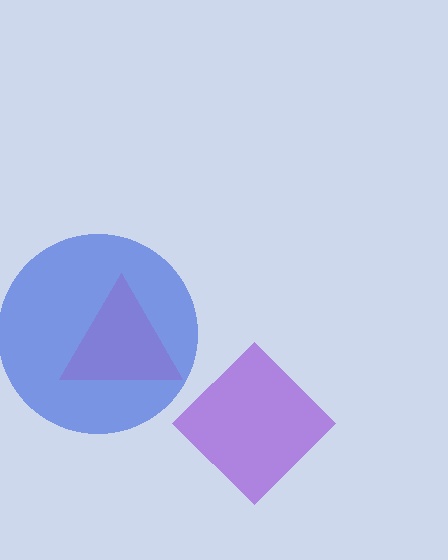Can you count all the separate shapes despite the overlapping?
Yes, there are 3 separate shapes.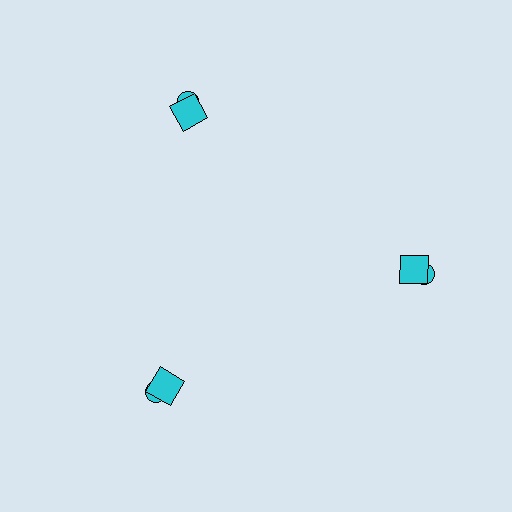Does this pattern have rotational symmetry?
Yes, this pattern has 3-fold rotational symmetry. It looks the same after rotating 120 degrees around the center.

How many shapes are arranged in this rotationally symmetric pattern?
There are 6 shapes, arranged in 3 groups of 2.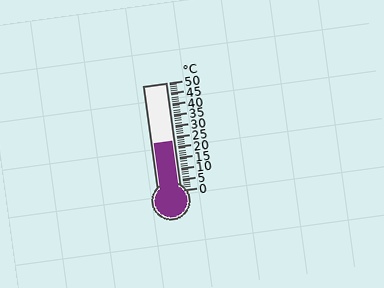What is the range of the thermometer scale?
The thermometer scale ranges from 0°C to 50°C.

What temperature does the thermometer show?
The thermometer shows approximately 23°C.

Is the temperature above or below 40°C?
The temperature is below 40°C.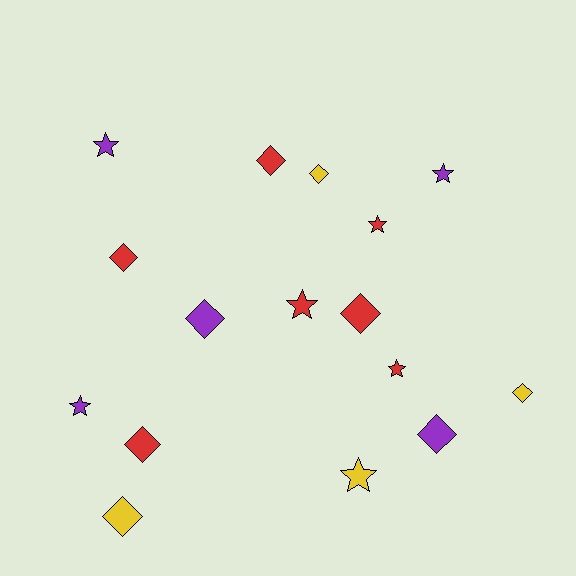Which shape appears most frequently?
Diamond, with 9 objects.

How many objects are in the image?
There are 16 objects.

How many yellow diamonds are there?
There are 3 yellow diamonds.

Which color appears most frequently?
Red, with 7 objects.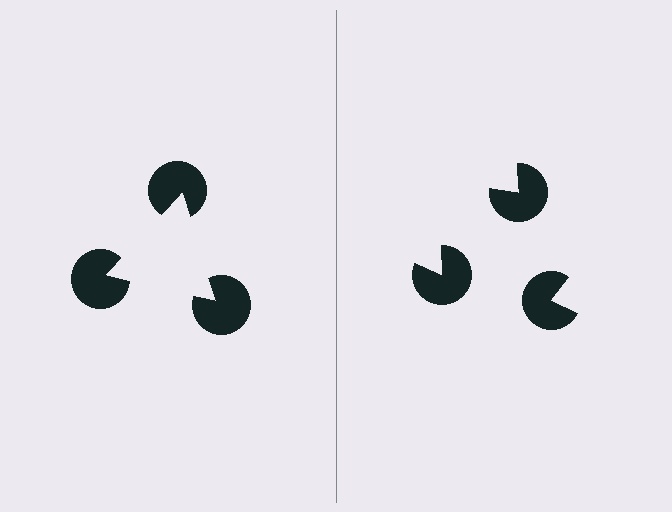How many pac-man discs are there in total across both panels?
6 — 3 on each side.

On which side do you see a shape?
An illusory triangle appears on the left side. On the right side the wedge cuts are rotated, so no coherent shape forms.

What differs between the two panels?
The pac-man discs are positioned identically on both sides; only the wedge orientations differ. On the left they align to a triangle; on the right they are misaligned.